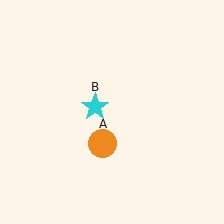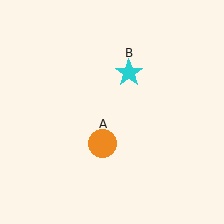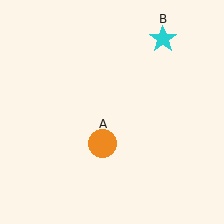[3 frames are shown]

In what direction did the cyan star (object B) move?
The cyan star (object B) moved up and to the right.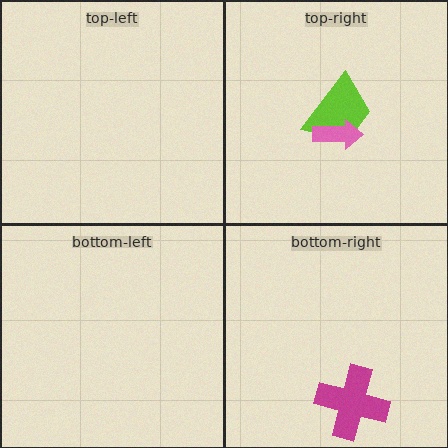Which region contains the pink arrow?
The top-right region.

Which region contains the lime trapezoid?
The top-right region.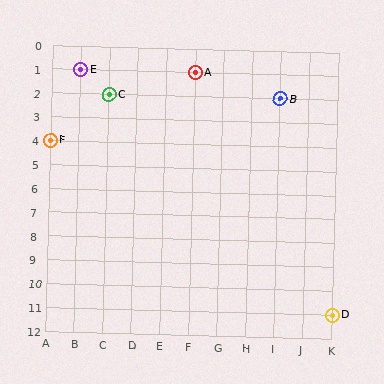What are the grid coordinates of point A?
Point A is at grid coordinates (F, 1).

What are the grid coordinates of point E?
Point E is at grid coordinates (B, 1).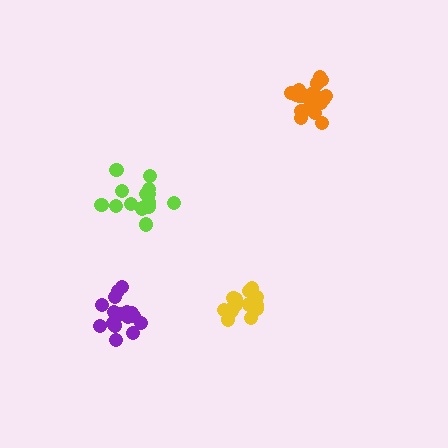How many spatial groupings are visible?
There are 4 spatial groupings.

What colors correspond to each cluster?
The clusters are colored: lime, yellow, purple, orange.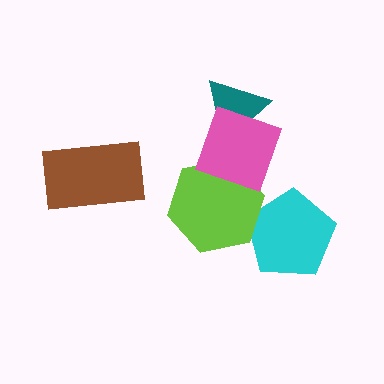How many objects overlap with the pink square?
2 objects overlap with the pink square.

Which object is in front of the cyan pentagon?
The lime hexagon is in front of the cyan pentagon.